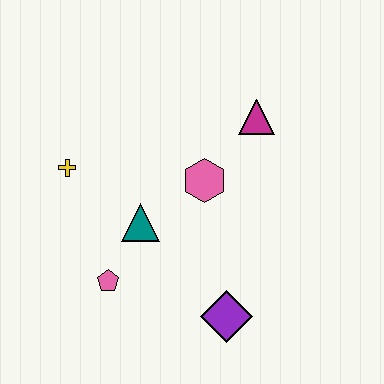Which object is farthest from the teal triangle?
The magenta triangle is farthest from the teal triangle.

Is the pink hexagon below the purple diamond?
No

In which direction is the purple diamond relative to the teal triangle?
The purple diamond is below the teal triangle.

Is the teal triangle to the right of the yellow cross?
Yes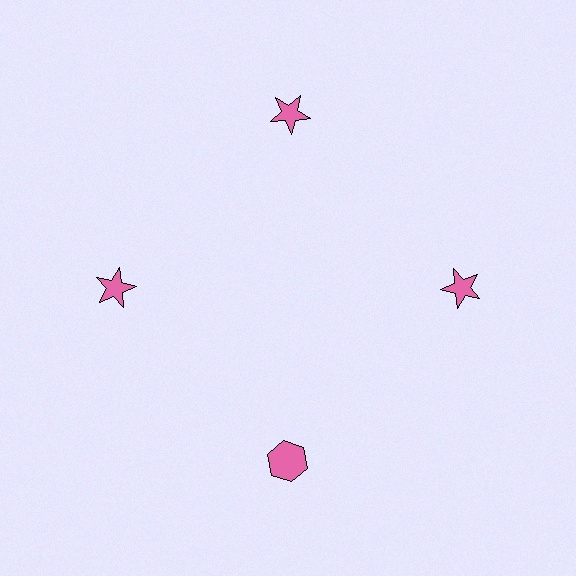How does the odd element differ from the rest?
It has a different shape: hexagon instead of star.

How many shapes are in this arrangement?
There are 4 shapes arranged in a ring pattern.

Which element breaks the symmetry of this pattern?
The pink hexagon at roughly the 6 o'clock position breaks the symmetry. All other shapes are pink stars.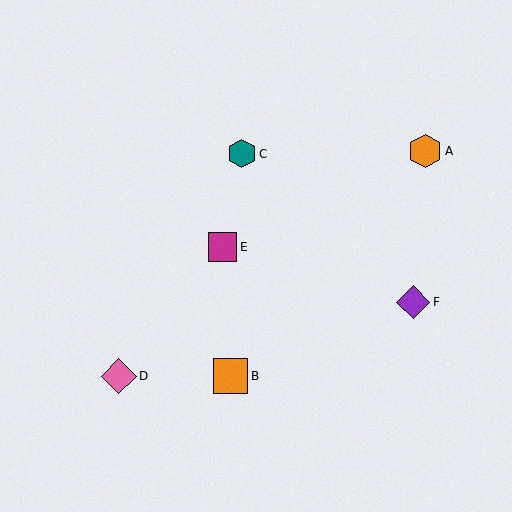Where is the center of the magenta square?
The center of the magenta square is at (223, 247).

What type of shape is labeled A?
Shape A is an orange hexagon.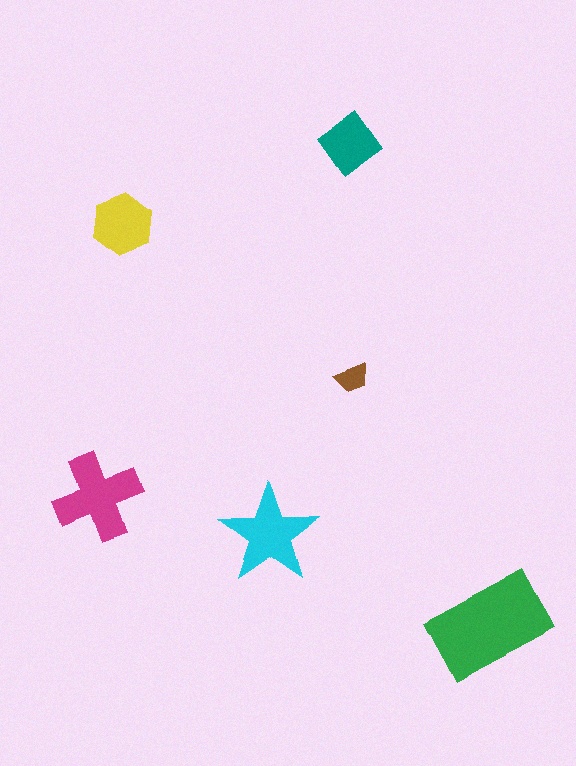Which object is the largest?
The green rectangle.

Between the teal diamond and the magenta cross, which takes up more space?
The magenta cross.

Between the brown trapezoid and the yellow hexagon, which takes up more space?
The yellow hexagon.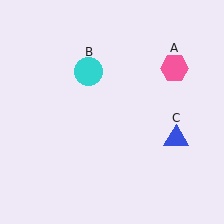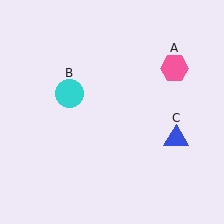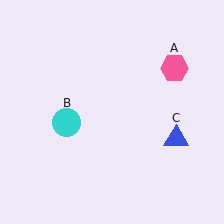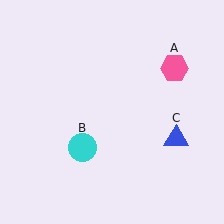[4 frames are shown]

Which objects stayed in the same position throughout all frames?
Pink hexagon (object A) and blue triangle (object C) remained stationary.